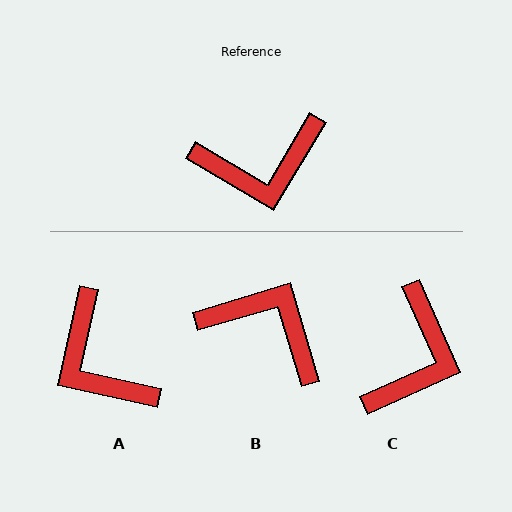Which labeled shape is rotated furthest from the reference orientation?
B, about 137 degrees away.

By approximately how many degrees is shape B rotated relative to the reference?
Approximately 137 degrees counter-clockwise.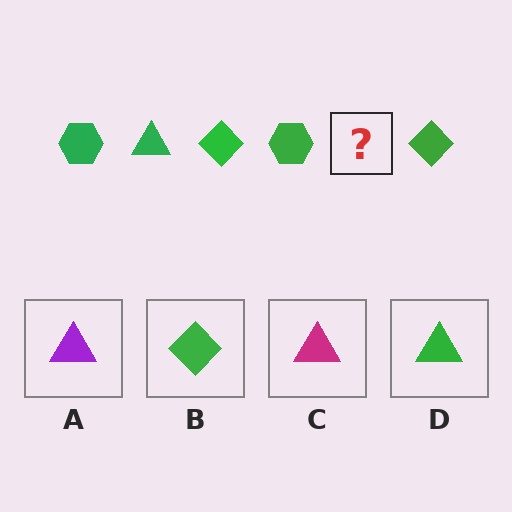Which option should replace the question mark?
Option D.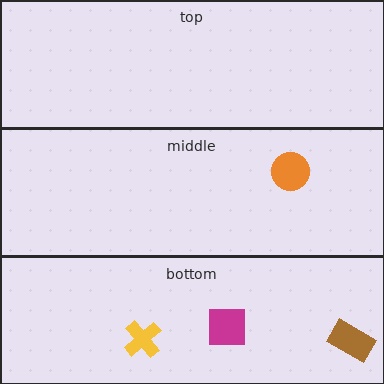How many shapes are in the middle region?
1.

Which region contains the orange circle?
The middle region.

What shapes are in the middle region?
The orange circle.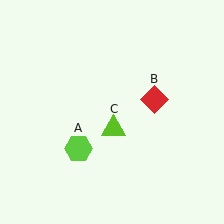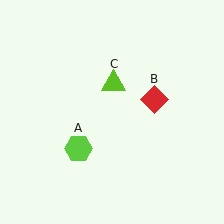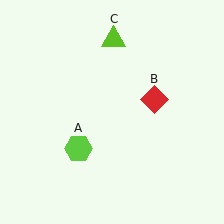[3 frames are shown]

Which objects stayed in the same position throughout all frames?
Lime hexagon (object A) and red diamond (object B) remained stationary.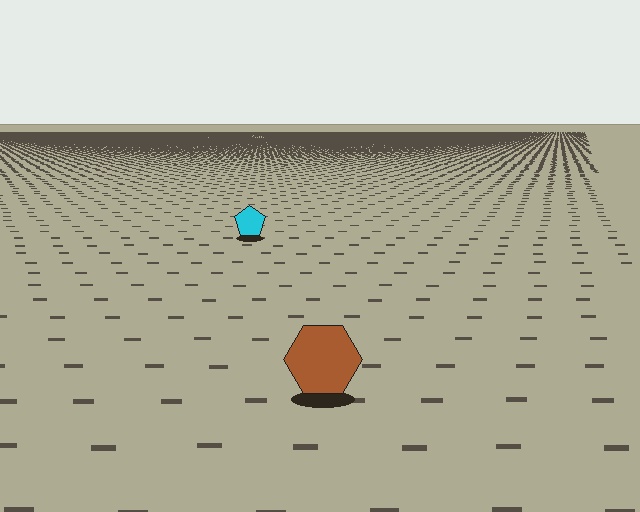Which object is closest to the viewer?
The brown hexagon is closest. The texture marks near it are larger and more spread out.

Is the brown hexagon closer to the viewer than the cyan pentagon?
Yes. The brown hexagon is closer — you can tell from the texture gradient: the ground texture is coarser near it.